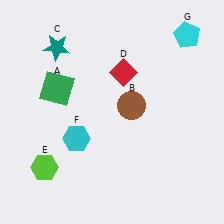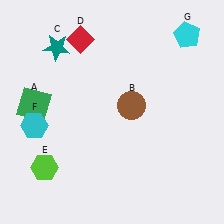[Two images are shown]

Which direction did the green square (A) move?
The green square (A) moved left.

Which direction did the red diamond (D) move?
The red diamond (D) moved left.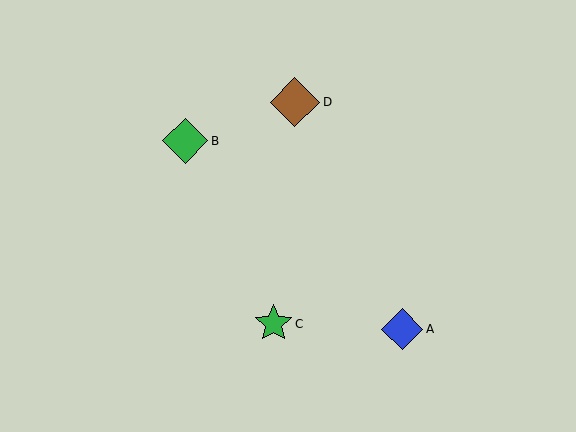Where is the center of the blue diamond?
The center of the blue diamond is at (402, 329).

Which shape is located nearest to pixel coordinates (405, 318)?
The blue diamond (labeled A) at (402, 329) is nearest to that location.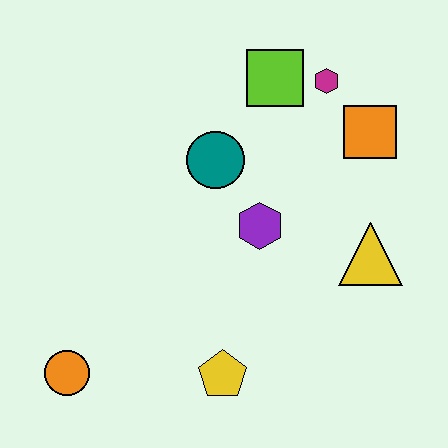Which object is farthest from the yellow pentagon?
The magenta hexagon is farthest from the yellow pentagon.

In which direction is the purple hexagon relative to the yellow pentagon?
The purple hexagon is above the yellow pentagon.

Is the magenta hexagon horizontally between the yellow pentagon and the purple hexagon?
No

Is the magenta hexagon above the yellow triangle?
Yes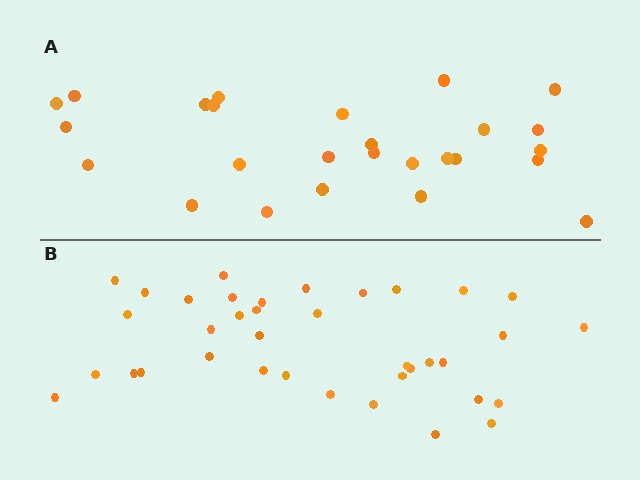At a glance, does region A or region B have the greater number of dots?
Region B (the bottom region) has more dots.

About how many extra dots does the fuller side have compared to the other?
Region B has roughly 12 or so more dots than region A.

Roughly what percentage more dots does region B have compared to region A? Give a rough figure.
About 40% more.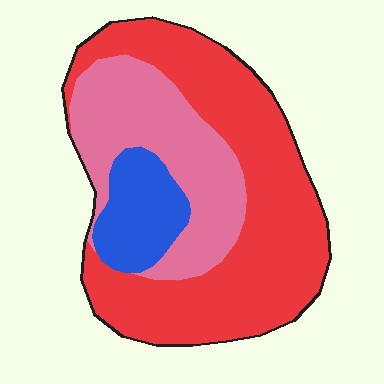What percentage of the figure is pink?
Pink covers roughly 30% of the figure.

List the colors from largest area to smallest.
From largest to smallest: red, pink, blue.